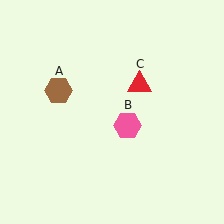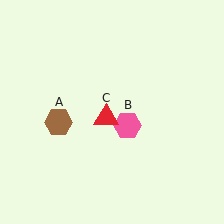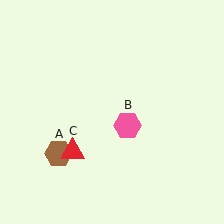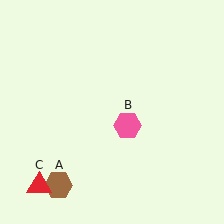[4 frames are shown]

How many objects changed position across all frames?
2 objects changed position: brown hexagon (object A), red triangle (object C).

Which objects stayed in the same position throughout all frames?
Pink hexagon (object B) remained stationary.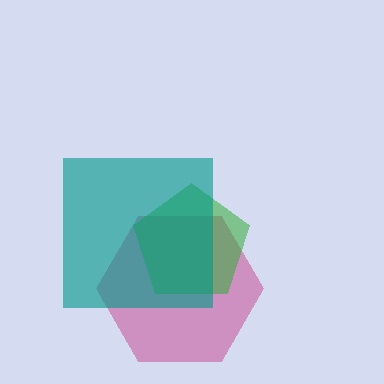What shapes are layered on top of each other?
The layered shapes are: a magenta hexagon, a green pentagon, a teal square.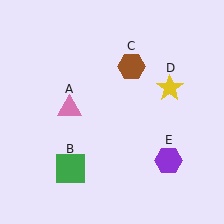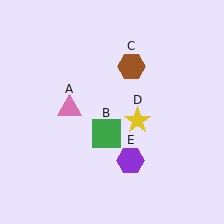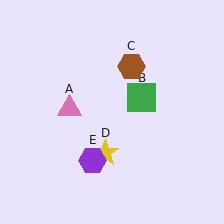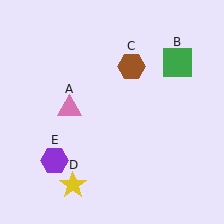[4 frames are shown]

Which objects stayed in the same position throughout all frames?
Pink triangle (object A) and brown hexagon (object C) remained stationary.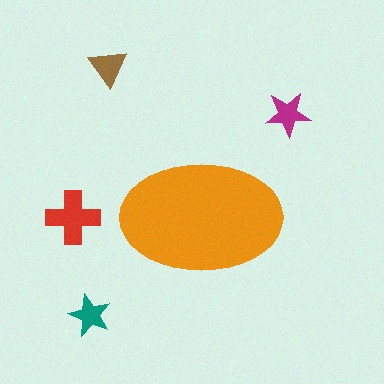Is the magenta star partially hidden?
No, the magenta star is fully visible.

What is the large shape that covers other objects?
An orange ellipse.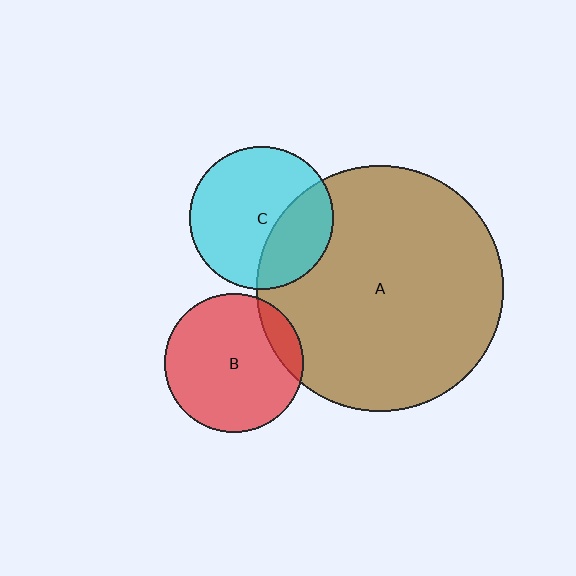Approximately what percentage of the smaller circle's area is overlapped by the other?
Approximately 30%.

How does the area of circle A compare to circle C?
Approximately 2.9 times.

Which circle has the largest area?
Circle A (brown).